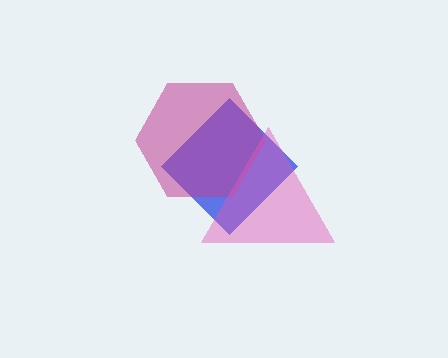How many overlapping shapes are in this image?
There are 3 overlapping shapes in the image.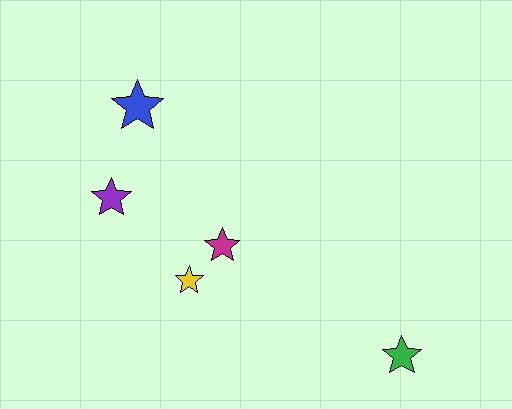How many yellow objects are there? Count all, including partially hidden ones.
There is 1 yellow object.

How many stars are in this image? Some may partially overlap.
There are 5 stars.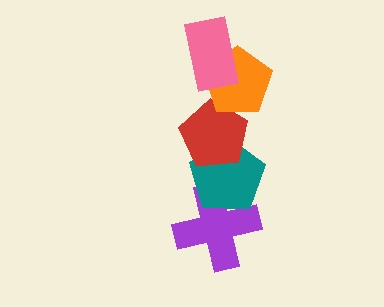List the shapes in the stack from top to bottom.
From top to bottom: the pink rectangle, the orange pentagon, the red pentagon, the teal pentagon, the purple cross.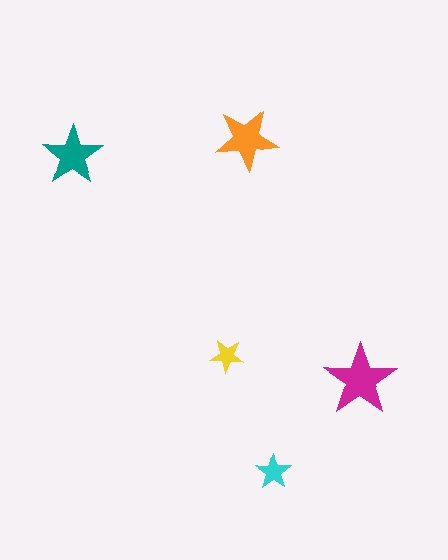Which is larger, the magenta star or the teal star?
The magenta one.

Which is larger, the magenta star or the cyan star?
The magenta one.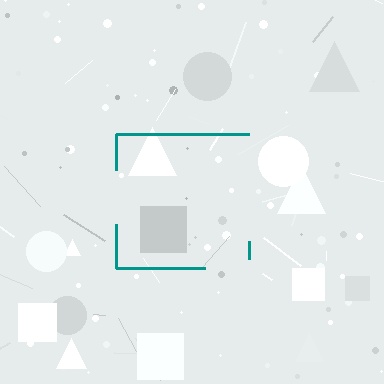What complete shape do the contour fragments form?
The contour fragments form a square.